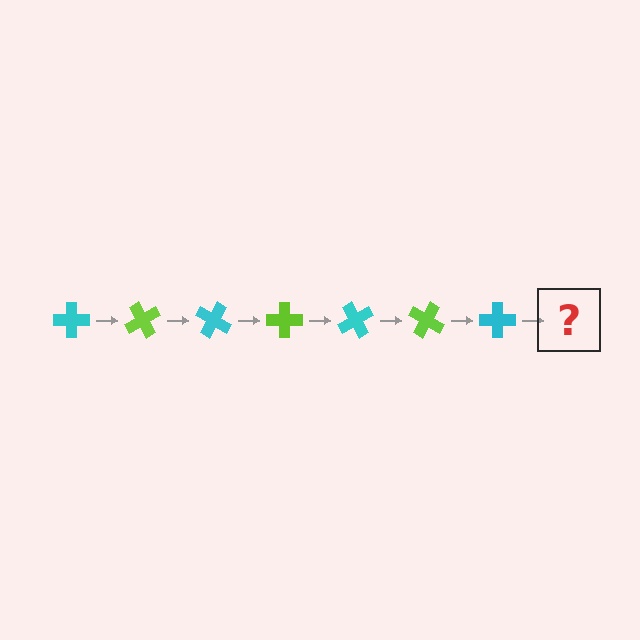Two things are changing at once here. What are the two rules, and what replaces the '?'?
The two rules are that it rotates 60 degrees each step and the color cycles through cyan and lime. The '?' should be a lime cross, rotated 420 degrees from the start.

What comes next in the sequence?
The next element should be a lime cross, rotated 420 degrees from the start.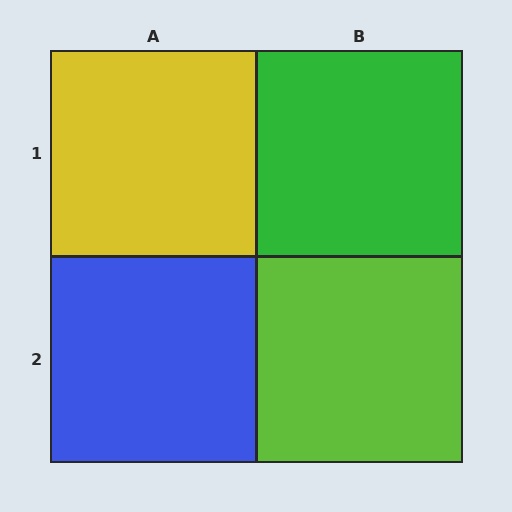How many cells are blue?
1 cell is blue.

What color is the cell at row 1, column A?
Yellow.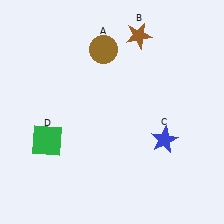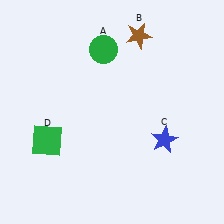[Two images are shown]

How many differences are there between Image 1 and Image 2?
There is 1 difference between the two images.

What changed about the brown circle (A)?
In Image 1, A is brown. In Image 2, it changed to green.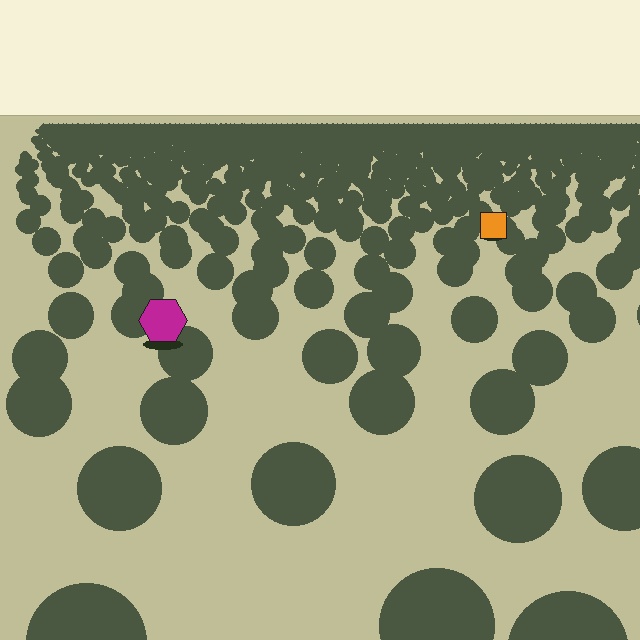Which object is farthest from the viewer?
The orange square is farthest from the viewer. It appears smaller and the ground texture around it is denser.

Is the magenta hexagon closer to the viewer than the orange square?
Yes. The magenta hexagon is closer — you can tell from the texture gradient: the ground texture is coarser near it.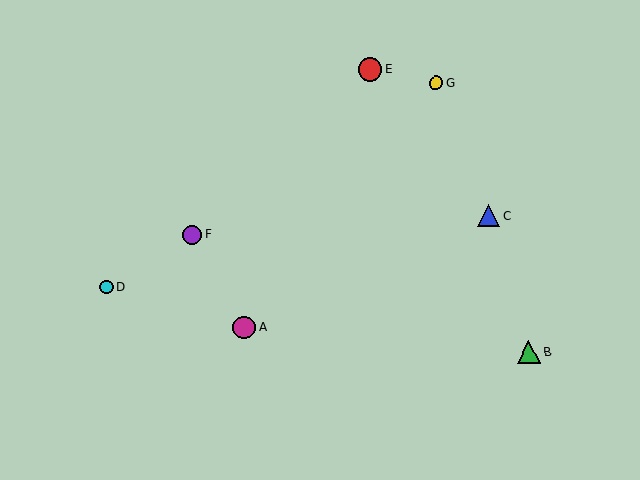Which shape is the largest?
The red circle (labeled E) is the largest.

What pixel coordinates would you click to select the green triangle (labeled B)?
Click at (529, 352) to select the green triangle B.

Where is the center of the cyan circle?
The center of the cyan circle is at (106, 287).